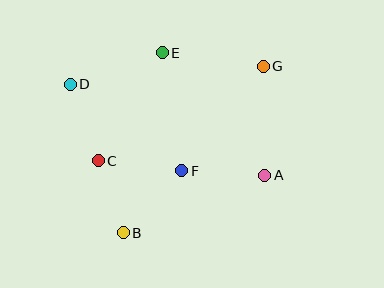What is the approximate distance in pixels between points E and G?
The distance between E and G is approximately 102 pixels.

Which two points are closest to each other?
Points B and C are closest to each other.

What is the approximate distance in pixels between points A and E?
The distance between A and E is approximately 160 pixels.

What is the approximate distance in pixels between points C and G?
The distance between C and G is approximately 190 pixels.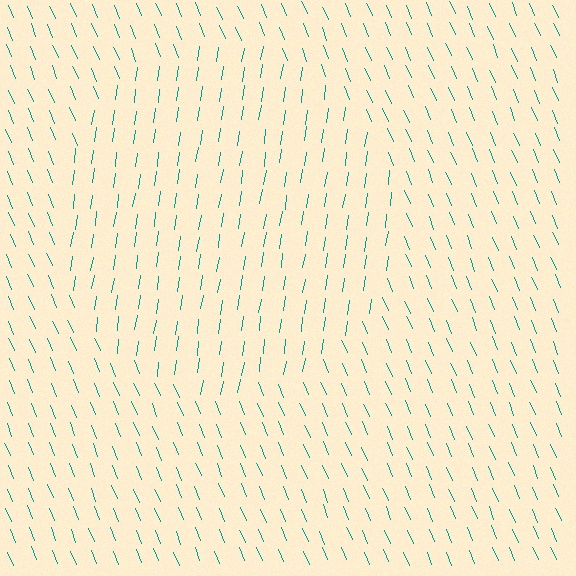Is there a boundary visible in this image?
Yes, there is a texture boundary formed by a change in line orientation.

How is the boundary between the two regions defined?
The boundary is defined purely by a change in line orientation (approximately 31 degrees difference). All lines are the same color and thickness.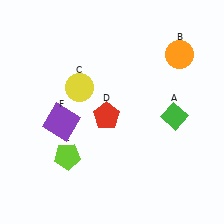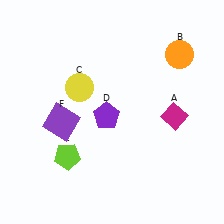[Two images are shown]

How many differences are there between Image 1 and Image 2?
There are 2 differences between the two images.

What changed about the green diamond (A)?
In Image 1, A is green. In Image 2, it changed to magenta.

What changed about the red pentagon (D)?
In Image 1, D is red. In Image 2, it changed to purple.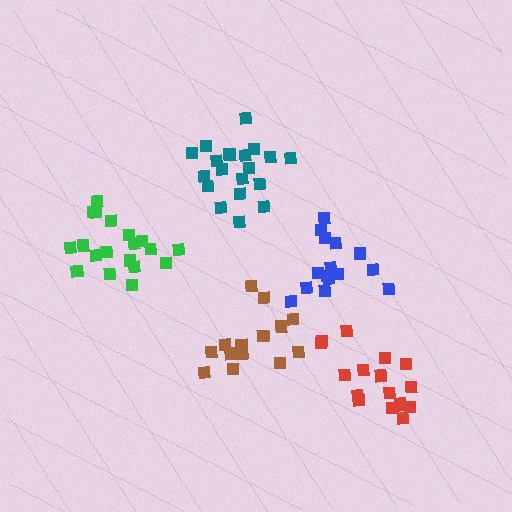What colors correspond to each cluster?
The clusters are colored: blue, brown, green, teal, red.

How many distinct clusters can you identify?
There are 5 distinct clusters.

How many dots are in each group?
Group 1: 15 dots, Group 2: 14 dots, Group 3: 19 dots, Group 4: 19 dots, Group 5: 17 dots (84 total).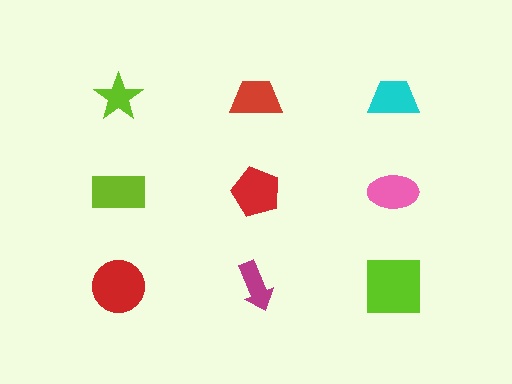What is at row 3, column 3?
A lime square.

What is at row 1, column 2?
A red trapezoid.